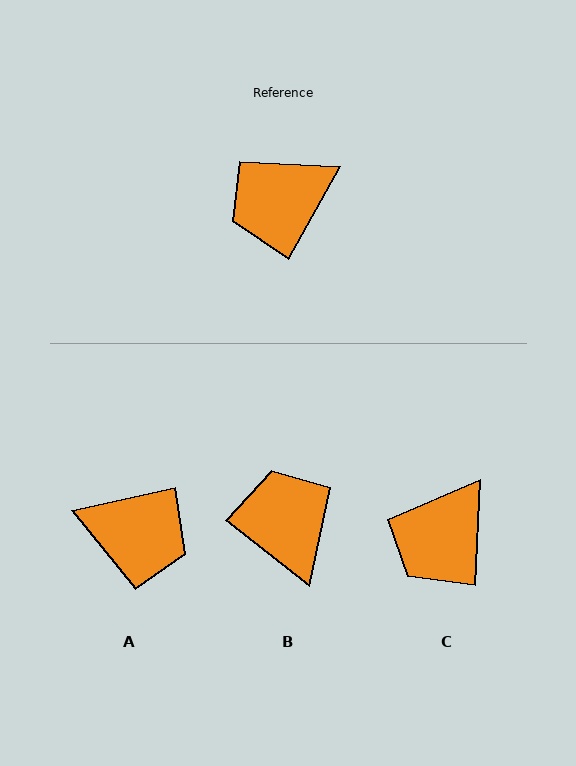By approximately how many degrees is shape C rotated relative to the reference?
Approximately 26 degrees counter-clockwise.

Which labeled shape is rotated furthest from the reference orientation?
A, about 132 degrees away.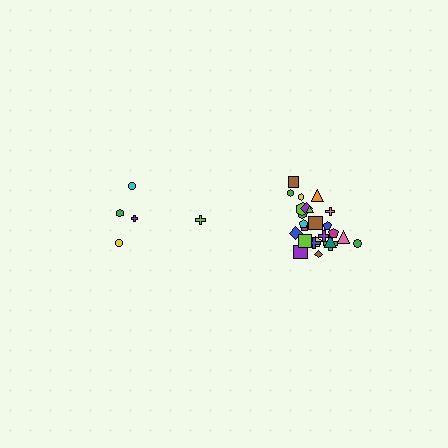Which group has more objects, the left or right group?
The right group.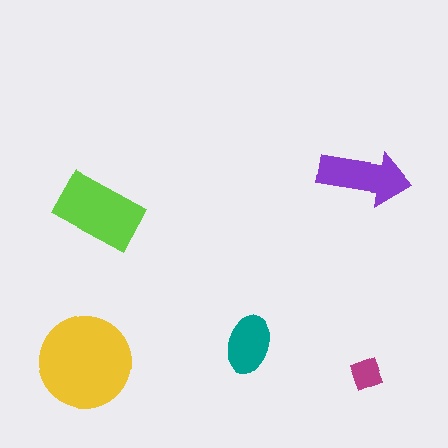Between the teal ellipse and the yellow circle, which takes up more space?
The yellow circle.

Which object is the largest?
The yellow circle.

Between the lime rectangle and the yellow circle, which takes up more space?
The yellow circle.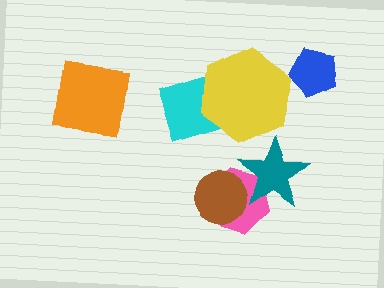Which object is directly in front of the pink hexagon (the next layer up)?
The teal star is directly in front of the pink hexagon.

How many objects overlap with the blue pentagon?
0 objects overlap with the blue pentagon.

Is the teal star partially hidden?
Yes, it is partially covered by another shape.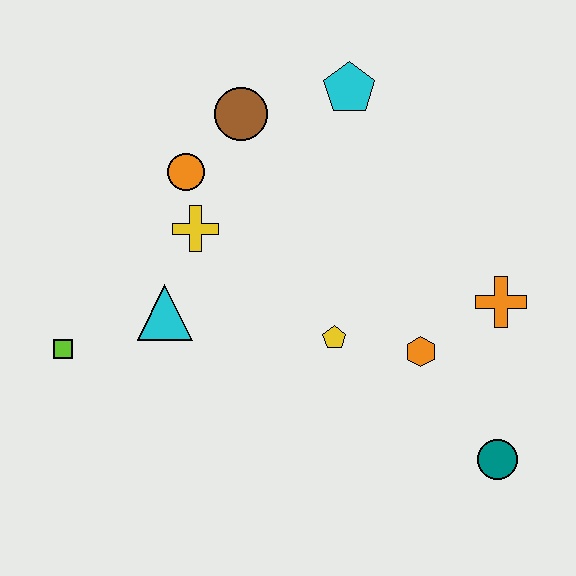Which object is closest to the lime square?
The cyan triangle is closest to the lime square.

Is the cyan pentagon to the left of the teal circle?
Yes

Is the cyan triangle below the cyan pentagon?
Yes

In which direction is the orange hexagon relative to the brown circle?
The orange hexagon is below the brown circle.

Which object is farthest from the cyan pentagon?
The teal circle is farthest from the cyan pentagon.